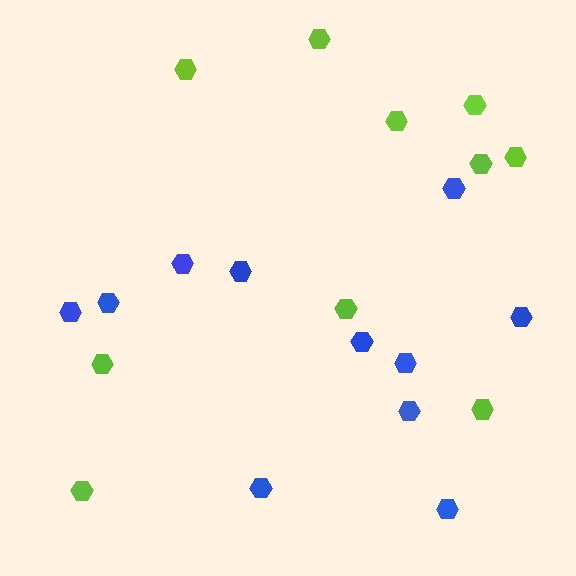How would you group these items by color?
There are 2 groups: one group of lime hexagons (10) and one group of blue hexagons (11).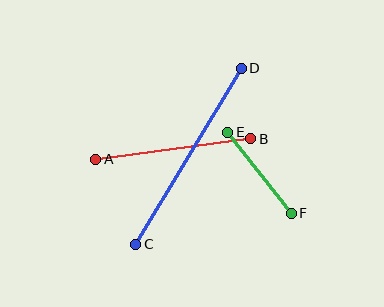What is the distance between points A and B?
The distance is approximately 157 pixels.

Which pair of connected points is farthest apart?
Points C and D are farthest apart.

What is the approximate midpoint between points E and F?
The midpoint is at approximately (259, 173) pixels.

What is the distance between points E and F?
The distance is approximately 103 pixels.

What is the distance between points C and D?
The distance is approximately 205 pixels.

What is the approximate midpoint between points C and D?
The midpoint is at approximately (189, 156) pixels.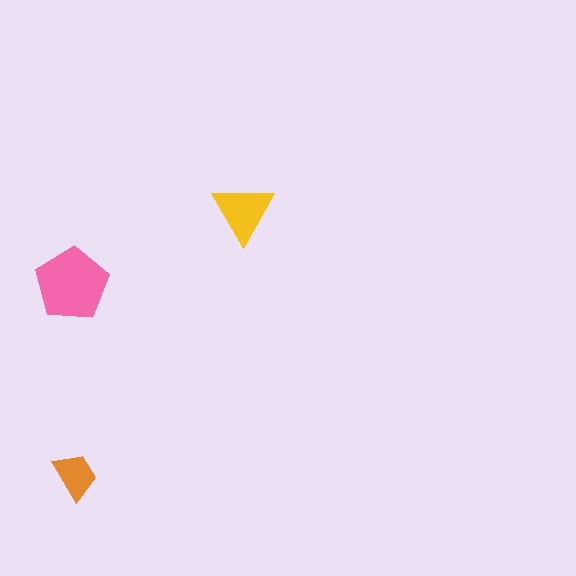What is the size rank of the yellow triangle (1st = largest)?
2nd.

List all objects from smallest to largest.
The orange trapezoid, the yellow triangle, the pink pentagon.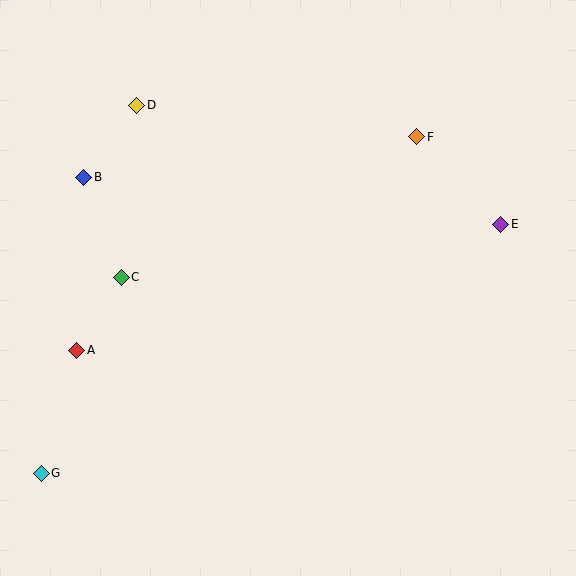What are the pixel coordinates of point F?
Point F is at (417, 137).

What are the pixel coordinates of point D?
Point D is at (137, 105).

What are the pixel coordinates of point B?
Point B is at (84, 177).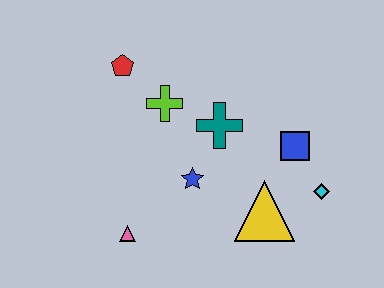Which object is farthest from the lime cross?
The cyan diamond is farthest from the lime cross.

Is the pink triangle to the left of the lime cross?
Yes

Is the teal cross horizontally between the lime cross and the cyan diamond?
Yes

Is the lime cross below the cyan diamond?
No